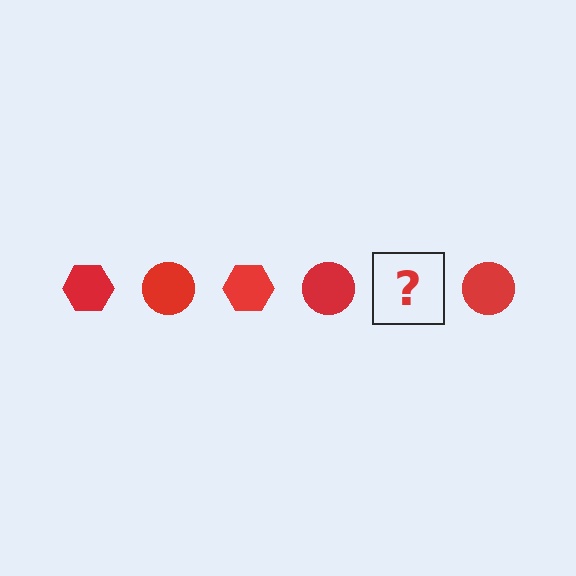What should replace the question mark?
The question mark should be replaced with a red hexagon.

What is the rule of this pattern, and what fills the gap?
The rule is that the pattern cycles through hexagon, circle shapes in red. The gap should be filled with a red hexagon.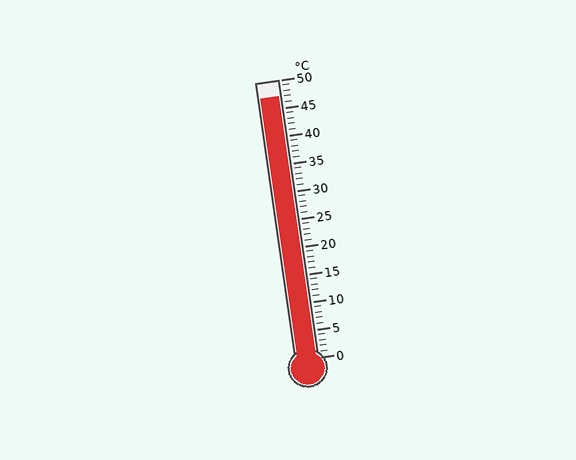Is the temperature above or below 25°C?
The temperature is above 25°C.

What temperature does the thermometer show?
The thermometer shows approximately 47°C.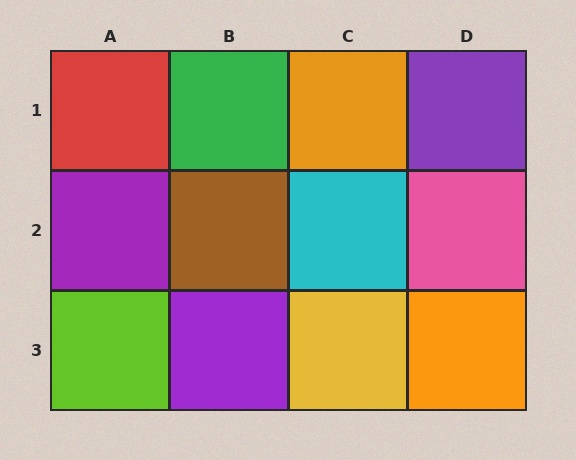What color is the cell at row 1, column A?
Red.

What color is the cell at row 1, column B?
Green.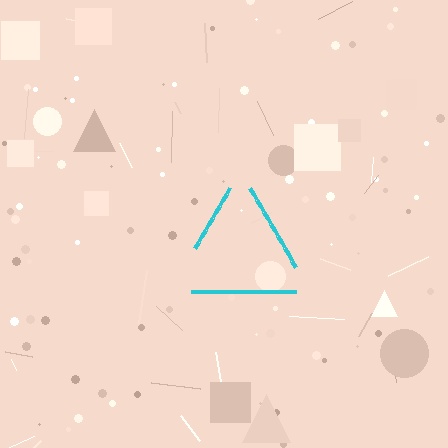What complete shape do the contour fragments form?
The contour fragments form a triangle.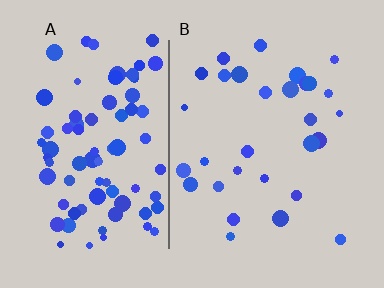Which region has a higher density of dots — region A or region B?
A (the left).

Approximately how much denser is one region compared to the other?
Approximately 2.7× — region A over region B.